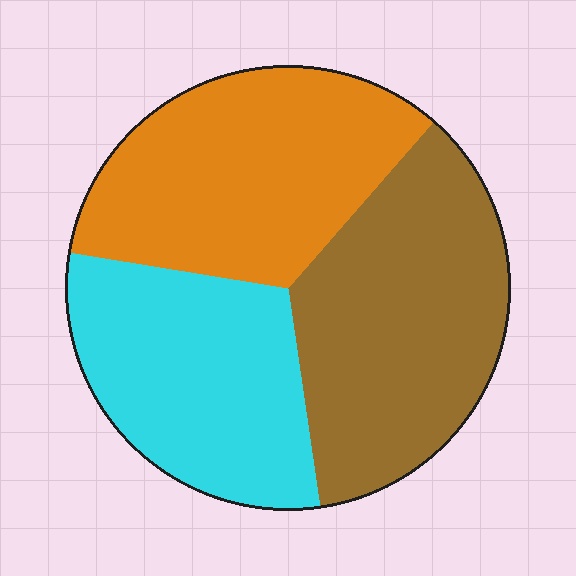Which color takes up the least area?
Cyan, at roughly 30%.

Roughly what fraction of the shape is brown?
Brown covers around 35% of the shape.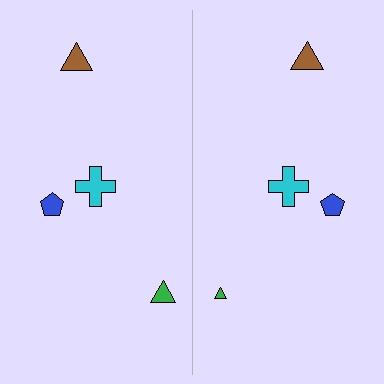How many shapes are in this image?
There are 8 shapes in this image.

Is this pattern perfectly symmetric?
No, the pattern is not perfectly symmetric. The green triangle on the right side has a different size than its mirror counterpart.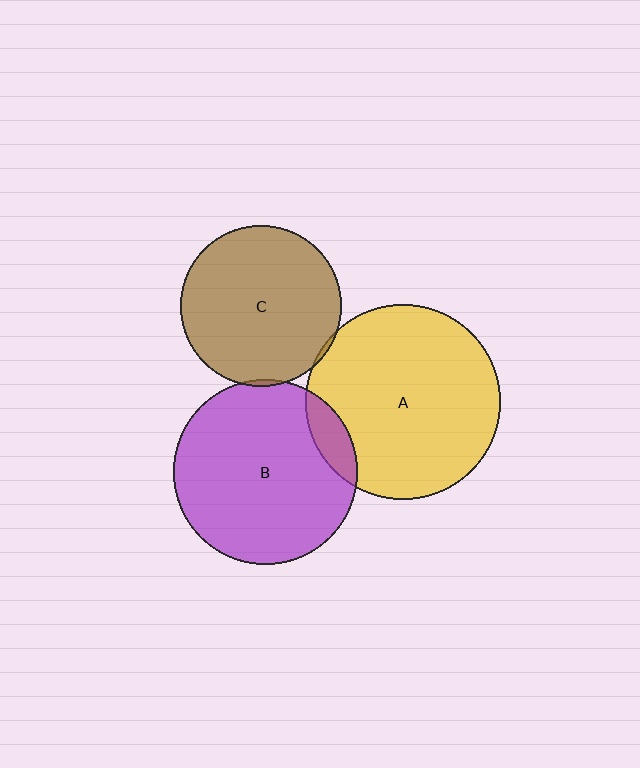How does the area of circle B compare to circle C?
Approximately 1.3 times.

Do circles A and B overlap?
Yes.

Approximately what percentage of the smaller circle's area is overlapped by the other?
Approximately 10%.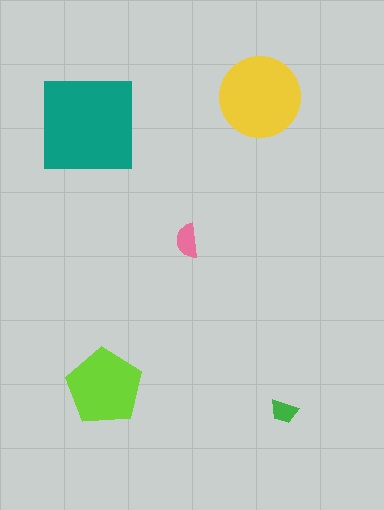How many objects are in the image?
There are 5 objects in the image.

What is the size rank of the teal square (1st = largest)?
1st.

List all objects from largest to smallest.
The teal square, the yellow circle, the lime pentagon, the pink semicircle, the green trapezoid.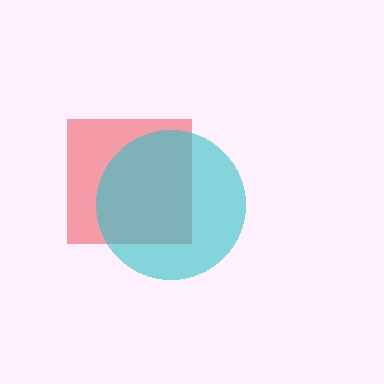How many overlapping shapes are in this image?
There are 2 overlapping shapes in the image.